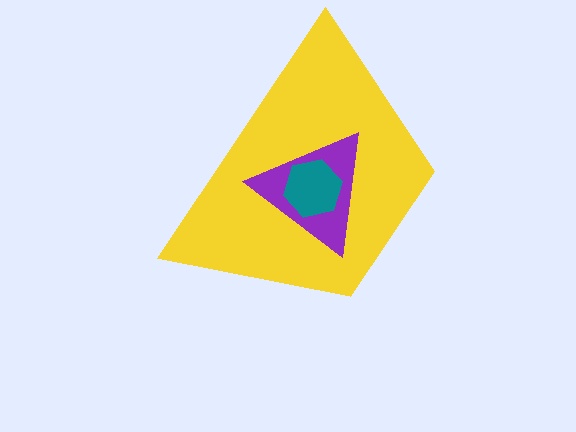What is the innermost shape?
The teal hexagon.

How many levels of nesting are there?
3.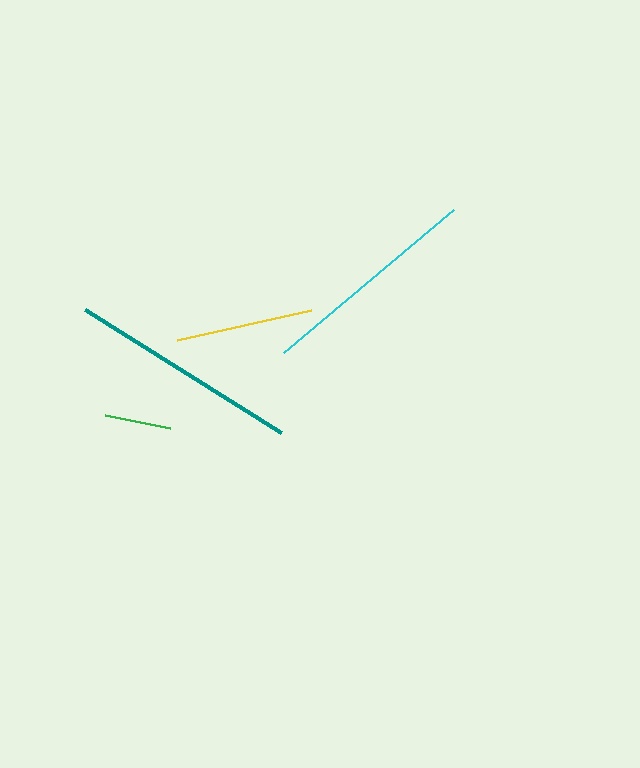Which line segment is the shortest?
The green line is the shortest at approximately 66 pixels.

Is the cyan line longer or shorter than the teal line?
The teal line is longer than the cyan line.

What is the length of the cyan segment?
The cyan segment is approximately 222 pixels long.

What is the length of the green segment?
The green segment is approximately 66 pixels long.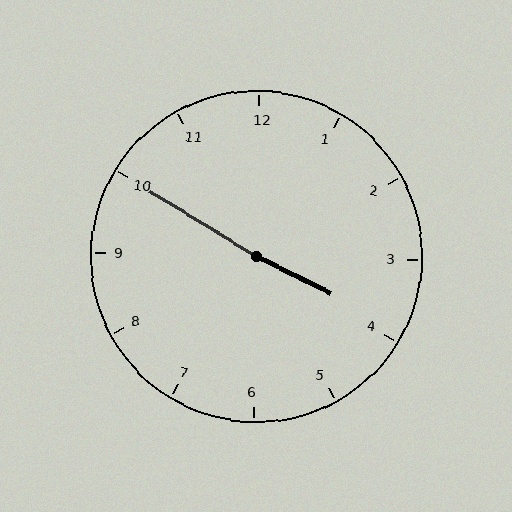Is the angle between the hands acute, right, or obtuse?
It is obtuse.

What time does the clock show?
3:50.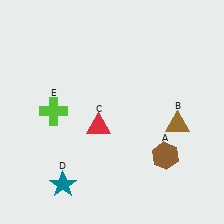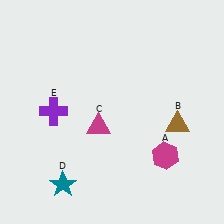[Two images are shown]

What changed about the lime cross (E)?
In Image 1, E is lime. In Image 2, it changed to purple.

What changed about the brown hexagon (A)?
In Image 1, A is brown. In Image 2, it changed to magenta.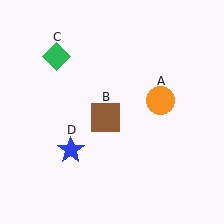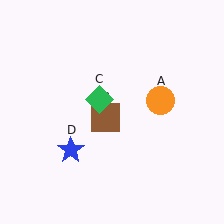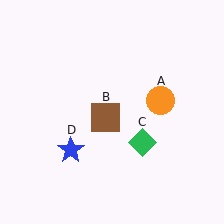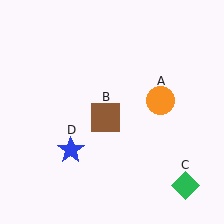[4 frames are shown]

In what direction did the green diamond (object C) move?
The green diamond (object C) moved down and to the right.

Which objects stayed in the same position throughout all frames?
Orange circle (object A) and brown square (object B) and blue star (object D) remained stationary.